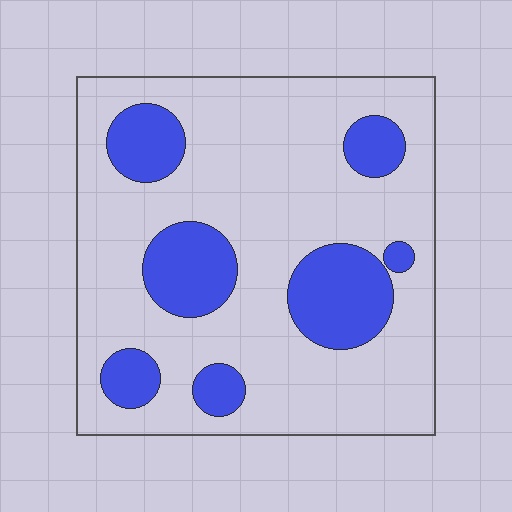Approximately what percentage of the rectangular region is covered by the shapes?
Approximately 25%.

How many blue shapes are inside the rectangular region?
7.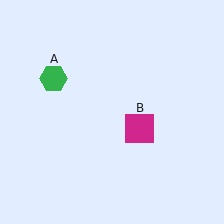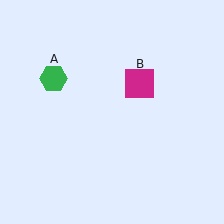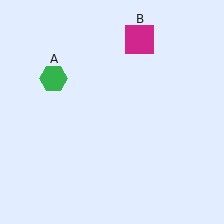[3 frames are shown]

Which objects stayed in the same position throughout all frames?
Green hexagon (object A) remained stationary.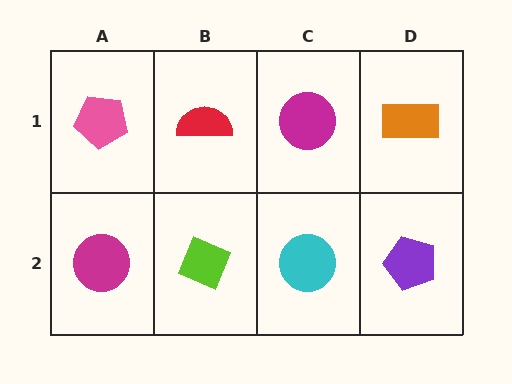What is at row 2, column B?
A lime diamond.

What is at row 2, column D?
A purple pentagon.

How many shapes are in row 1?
4 shapes.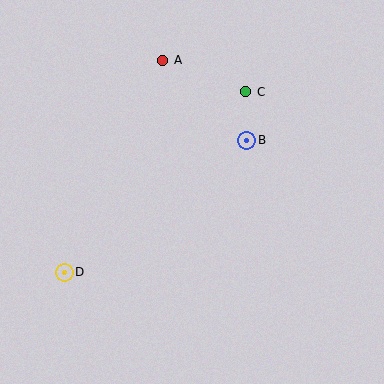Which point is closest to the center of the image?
Point B at (247, 140) is closest to the center.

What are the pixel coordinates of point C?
Point C is at (246, 92).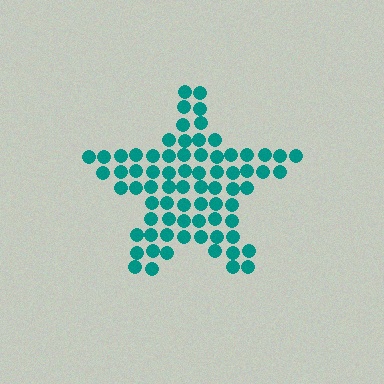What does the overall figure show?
The overall figure shows a star.